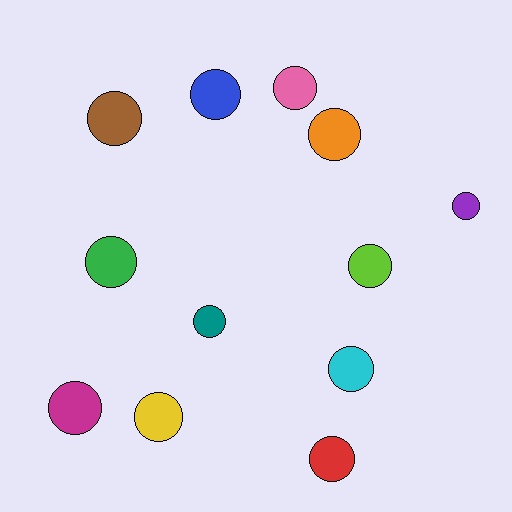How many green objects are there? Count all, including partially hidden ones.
There is 1 green object.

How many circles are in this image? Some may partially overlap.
There are 12 circles.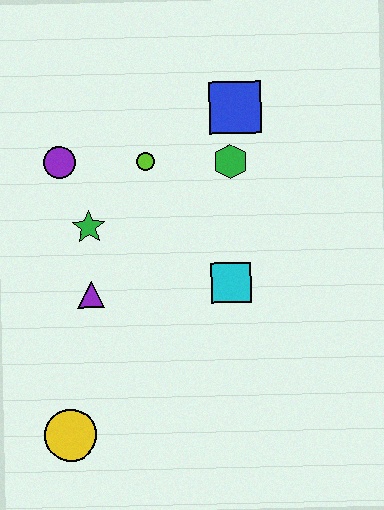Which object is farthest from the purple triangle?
The blue square is farthest from the purple triangle.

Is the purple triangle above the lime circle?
No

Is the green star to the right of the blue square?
No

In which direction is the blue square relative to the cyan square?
The blue square is above the cyan square.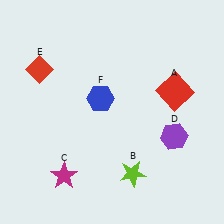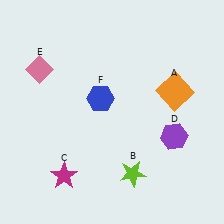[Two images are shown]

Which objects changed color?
A changed from red to orange. E changed from red to pink.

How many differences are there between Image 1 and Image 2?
There are 2 differences between the two images.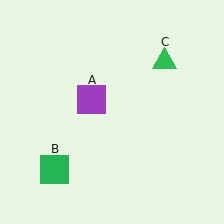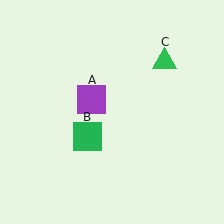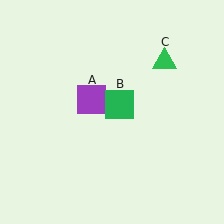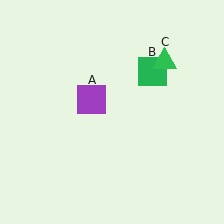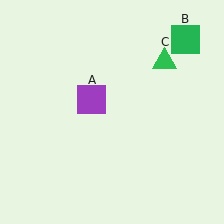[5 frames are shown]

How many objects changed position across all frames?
1 object changed position: green square (object B).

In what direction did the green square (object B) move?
The green square (object B) moved up and to the right.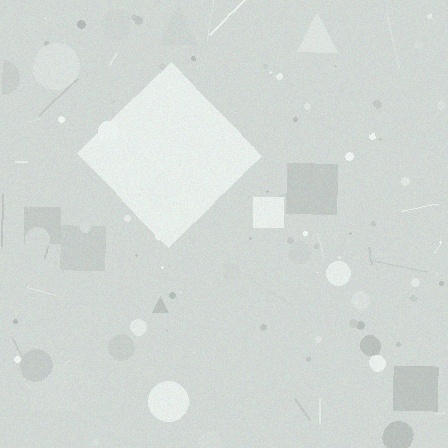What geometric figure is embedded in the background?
A diamond is embedded in the background.